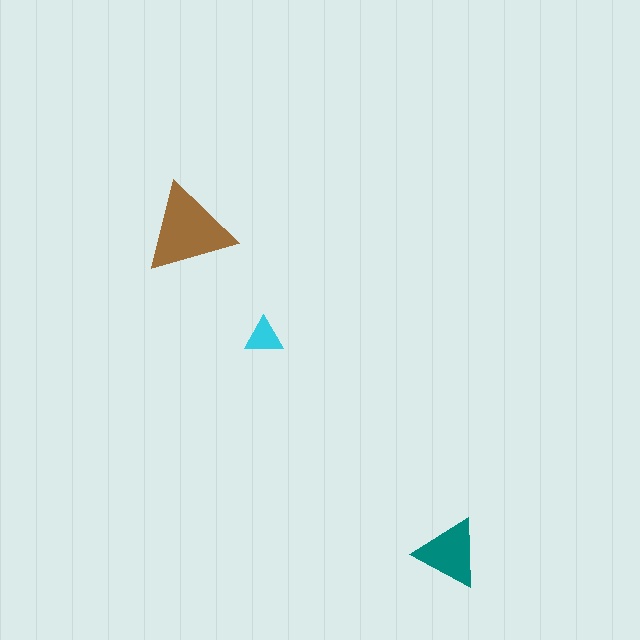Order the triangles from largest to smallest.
the brown one, the teal one, the cyan one.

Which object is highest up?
The brown triangle is topmost.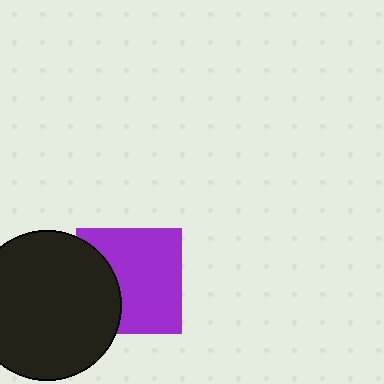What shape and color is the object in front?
The object in front is a black circle.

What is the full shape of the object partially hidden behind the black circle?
The partially hidden object is a purple square.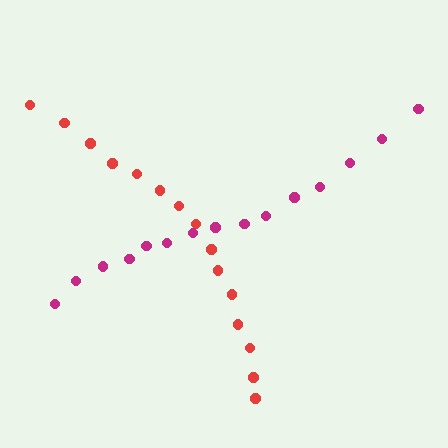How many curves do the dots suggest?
There are 2 distinct paths.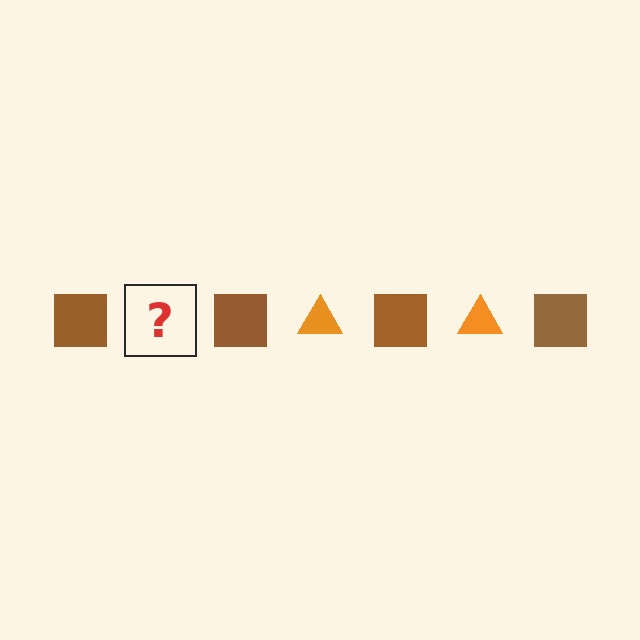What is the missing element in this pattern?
The missing element is an orange triangle.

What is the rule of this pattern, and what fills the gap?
The rule is that the pattern alternates between brown square and orange triangle. The gap should be filled with an orange triangle.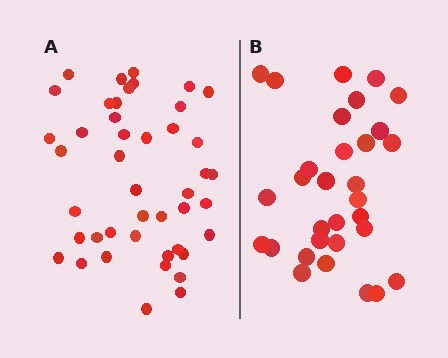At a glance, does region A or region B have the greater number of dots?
Region A (the left region) has more dots.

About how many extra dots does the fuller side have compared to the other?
Region A has approximately 15 more dots than region B.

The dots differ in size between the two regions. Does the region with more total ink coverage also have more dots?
No. Region B has more total ink coverage because its dots are larger, but region A actually contains more individual dots. Total area can be misleading — the number of items is what matters here.